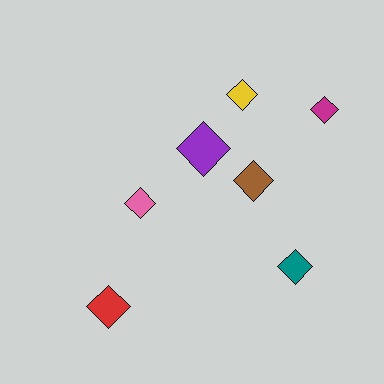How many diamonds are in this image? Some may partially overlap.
There are 7 diamonds.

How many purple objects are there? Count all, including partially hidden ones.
There is 1 purple object.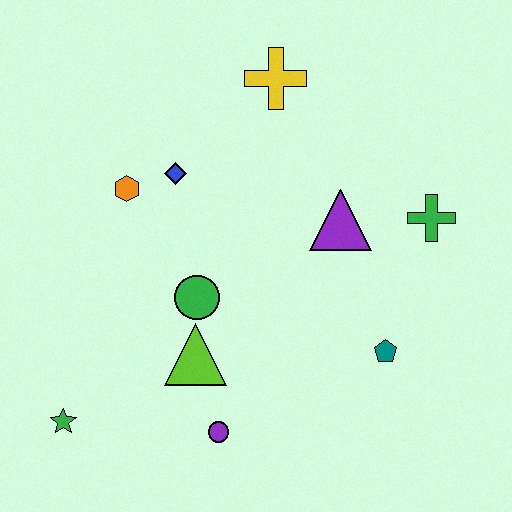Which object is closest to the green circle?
The lime triangle is closest to the green circle.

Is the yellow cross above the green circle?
Yes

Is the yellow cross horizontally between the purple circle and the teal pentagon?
Yes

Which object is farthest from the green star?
The green cross is farthest from the green star.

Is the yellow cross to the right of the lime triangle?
Yes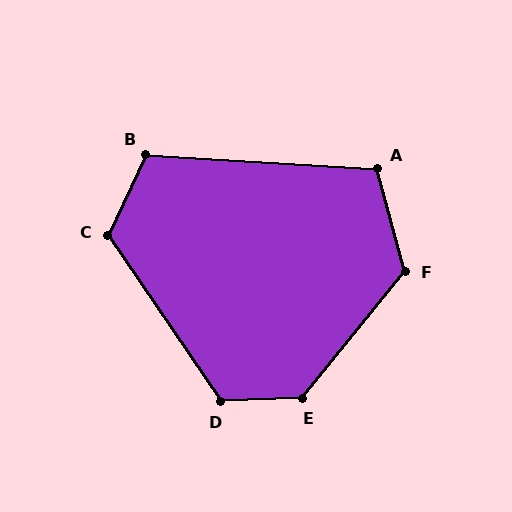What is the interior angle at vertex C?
Approximately 121 degrees (obtuse).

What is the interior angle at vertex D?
Approximately 122 degrees (obtuse).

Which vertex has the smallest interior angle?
A, at approximately 108 degrees.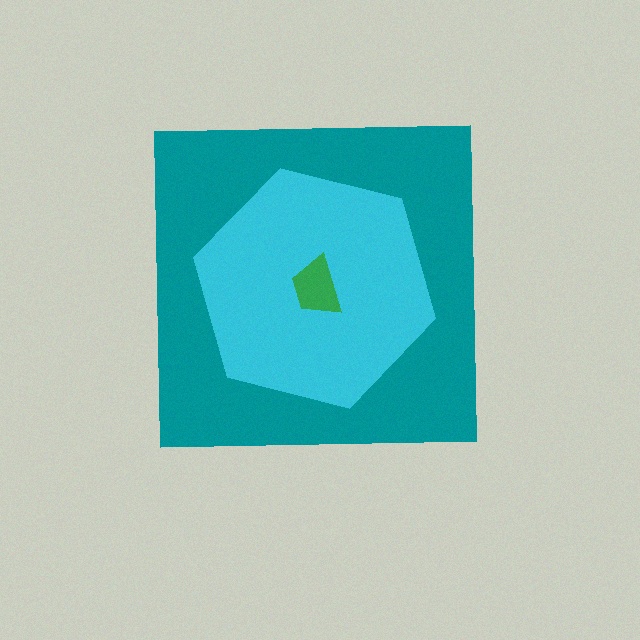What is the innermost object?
The green trapezoid.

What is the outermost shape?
The teal square.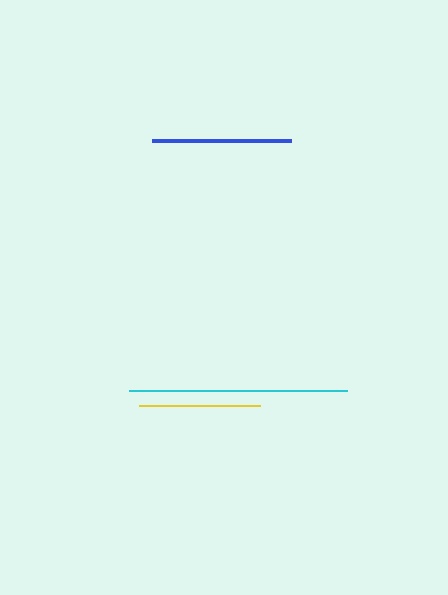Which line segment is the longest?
The cyan line is the longest at approximately 217 pixels.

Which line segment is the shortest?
The yellow line is the shortest at approximately 120 pixels.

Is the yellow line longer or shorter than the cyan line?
The cyan line is longer than the yellow line.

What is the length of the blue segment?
The blue segment is approximately 138 pixels long.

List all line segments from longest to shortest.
From longest to shortest: cyan, blue, yellow.